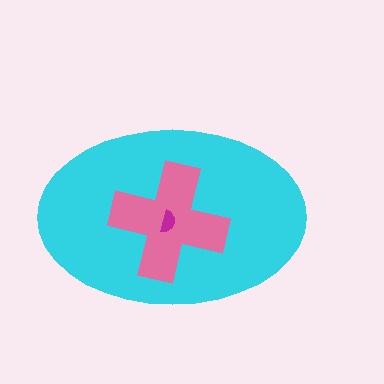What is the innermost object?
The magenta semicircle.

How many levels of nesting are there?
3.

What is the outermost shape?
The cyan ellipse.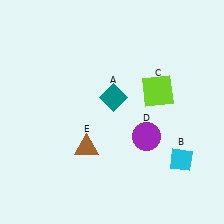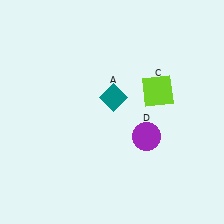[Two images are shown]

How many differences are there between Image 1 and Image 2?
There are 2 differences between the two images.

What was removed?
The cyan diamond (B), the brown triangle (E) were removed in Image 2.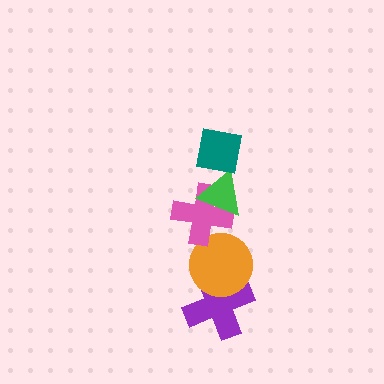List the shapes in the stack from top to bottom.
From top to bottom: the teal square, the green triangle, the pink cross, the orange circle, the purple cross.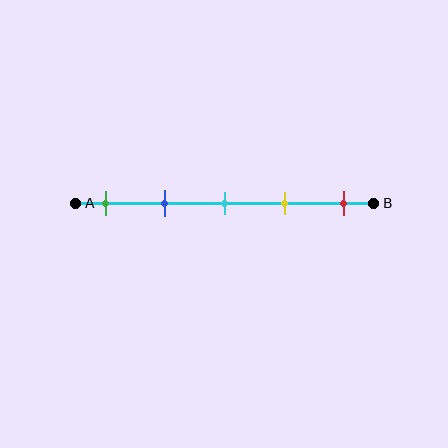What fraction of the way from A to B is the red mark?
The red mark is approximately 90% (0.9) of the way from A to B.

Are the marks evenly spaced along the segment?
Yes, the marks are approximately evenly spaced.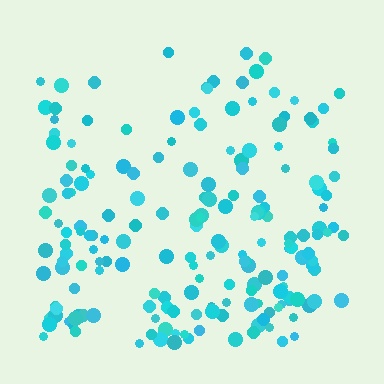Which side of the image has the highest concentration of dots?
The bottom.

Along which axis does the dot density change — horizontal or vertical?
Vertical.